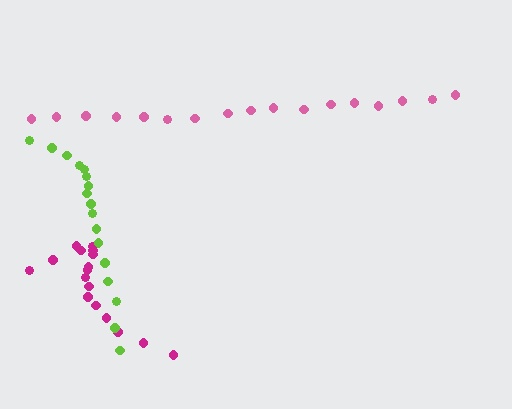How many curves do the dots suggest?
There are 3 distinct paths.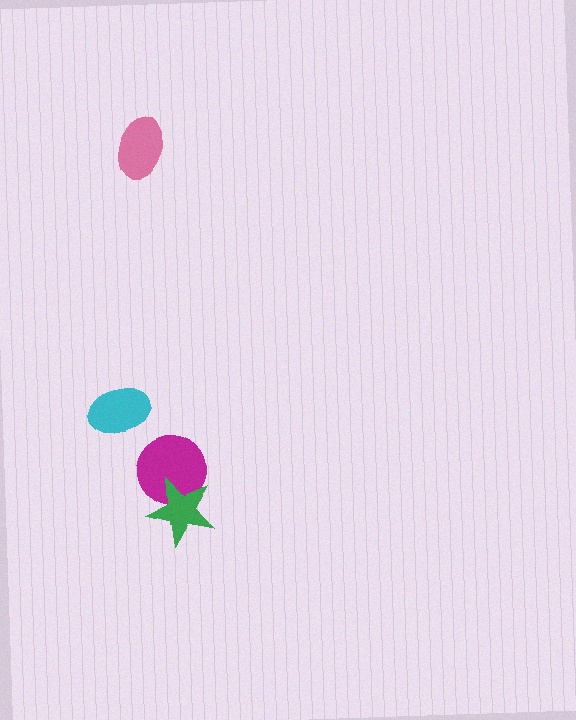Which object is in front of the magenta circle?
The green star is in front of the magenta circle.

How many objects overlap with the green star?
1 object overlaps with the green star.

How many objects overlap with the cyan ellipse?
0 objects overlap with the cyan ellipse.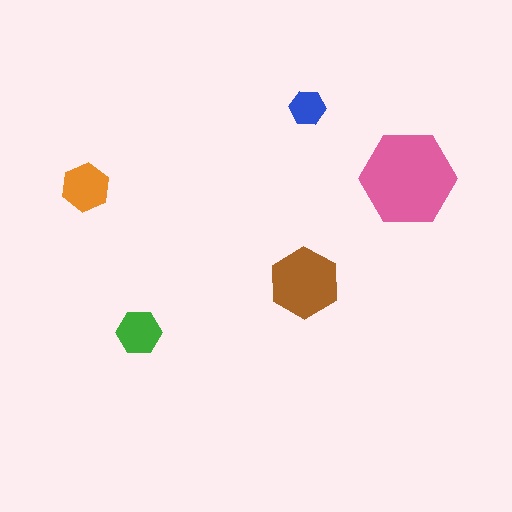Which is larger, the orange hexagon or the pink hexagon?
The pink one.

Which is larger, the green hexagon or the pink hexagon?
The pink one.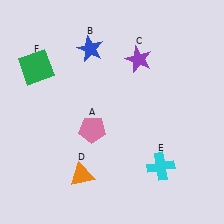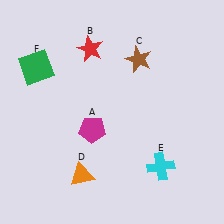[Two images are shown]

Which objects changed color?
A changed from pink to magenta. B changed from blue to red. C changed from purple to brown.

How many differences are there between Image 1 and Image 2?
There are 3 differences between the two images.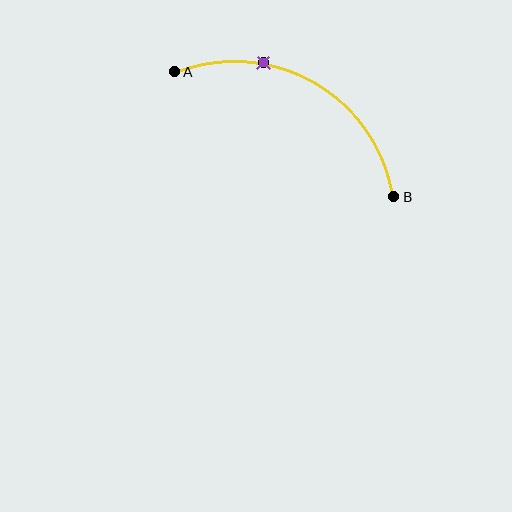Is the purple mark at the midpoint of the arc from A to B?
No. The purple mark lies on the arc but is closer to endpoint A. The arc midpoint would be at the point on the curve equidistant along the arc from both A and B.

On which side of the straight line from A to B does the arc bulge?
The arc bulges above the straight line connecting A and B.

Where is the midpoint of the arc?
The arc midpoint is the point on the curve farthest from the straight line joining A and B. It sits above that line.